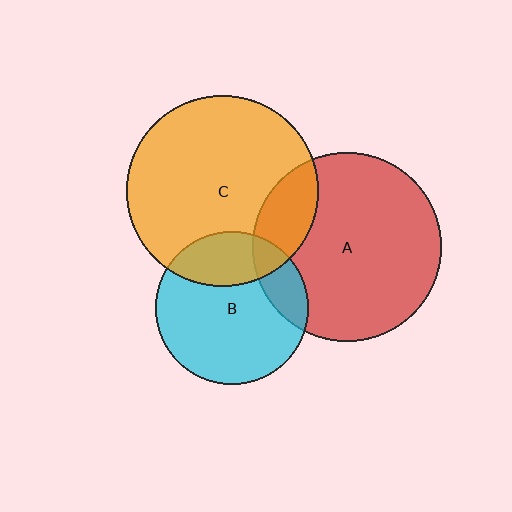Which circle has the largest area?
Circle C (orange).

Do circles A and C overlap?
Yes.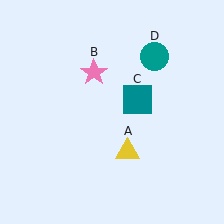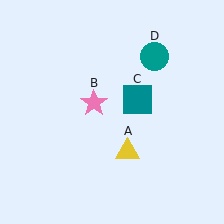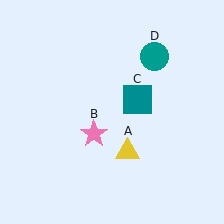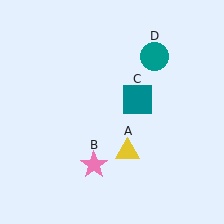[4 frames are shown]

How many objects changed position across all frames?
1 object changed position: pink star (object B).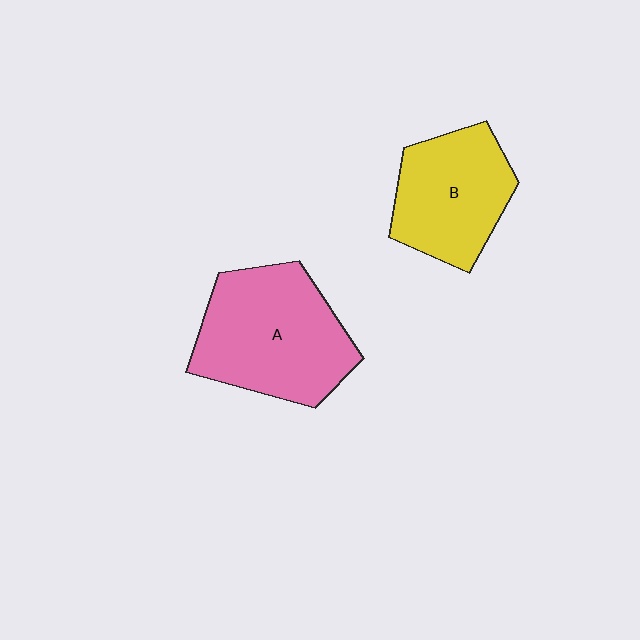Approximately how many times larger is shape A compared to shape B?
Approximately 1.3 times.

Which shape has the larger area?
Shape A (pink).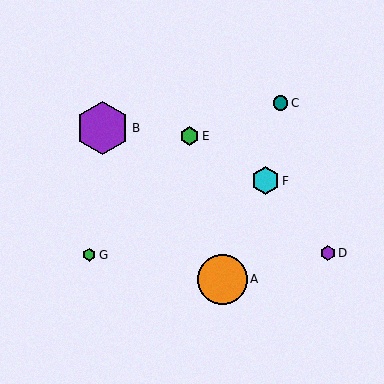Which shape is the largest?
The purple hexagon (labeled B) is the largest.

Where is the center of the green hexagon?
The center of the green hexagon is at (89, 255).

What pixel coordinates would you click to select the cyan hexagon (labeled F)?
Click at (265, 181) to select the cyan hexagon F.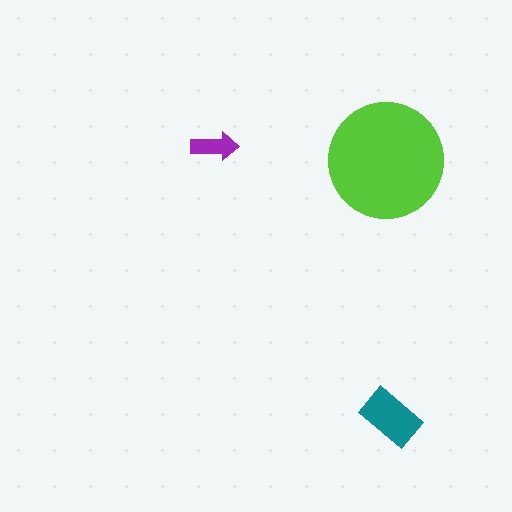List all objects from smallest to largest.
The purple arrow, the teal rectangle, the lime circle.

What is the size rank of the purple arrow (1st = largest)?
3rd.